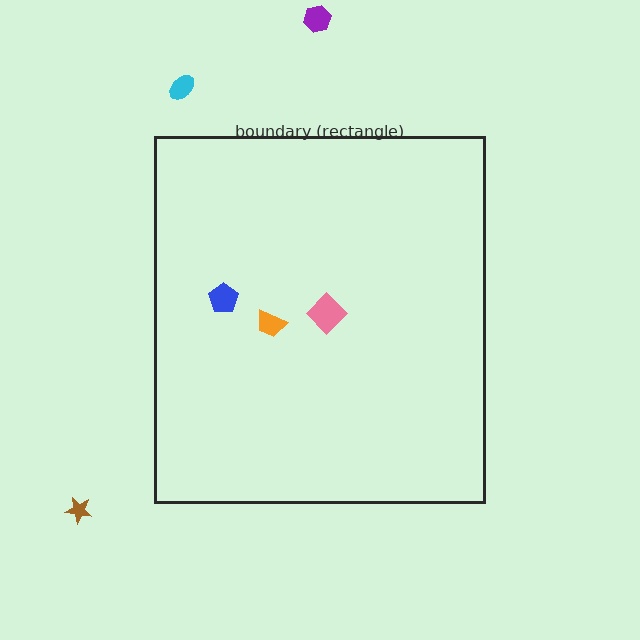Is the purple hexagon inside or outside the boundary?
Outside.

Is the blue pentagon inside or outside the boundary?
Inside.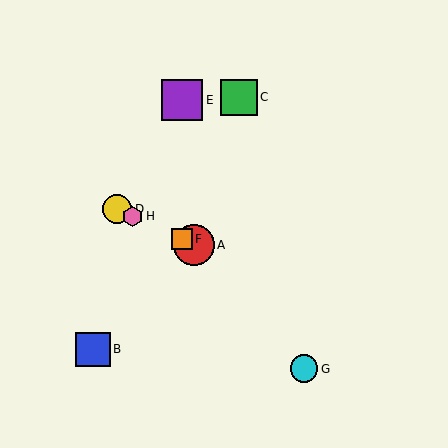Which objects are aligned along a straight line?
Objects A, D, F, H are aligned along a straight line.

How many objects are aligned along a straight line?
4 objects (A, D, F, H) are aligned along a straight line.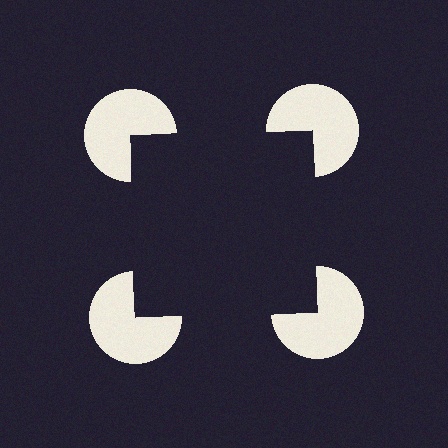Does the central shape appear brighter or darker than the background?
It typically appears slightly darker than the background, even though no actual brightness change is drawn.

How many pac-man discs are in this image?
There are 4 — one at each vertex of the illusory square.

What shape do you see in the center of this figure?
An illusory square — its edges are inferred from the aligned wedge cuts in the pac-man discs, not physically drawn.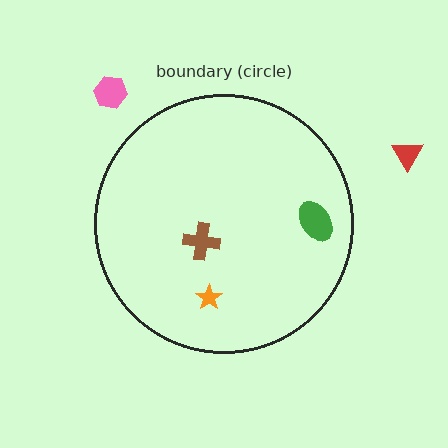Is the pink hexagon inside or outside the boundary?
Outside.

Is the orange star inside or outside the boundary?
Inside.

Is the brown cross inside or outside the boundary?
Inside.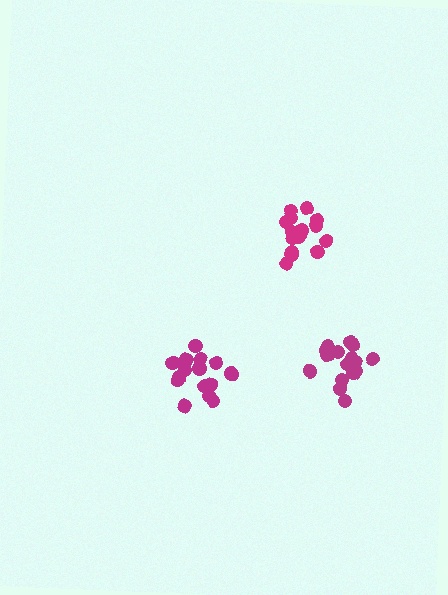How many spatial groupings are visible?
There are 3 spatial groupings.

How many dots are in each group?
Group 1: 17 dots, Group 2: 18 dots, Group 3: 15 dots (50 total).